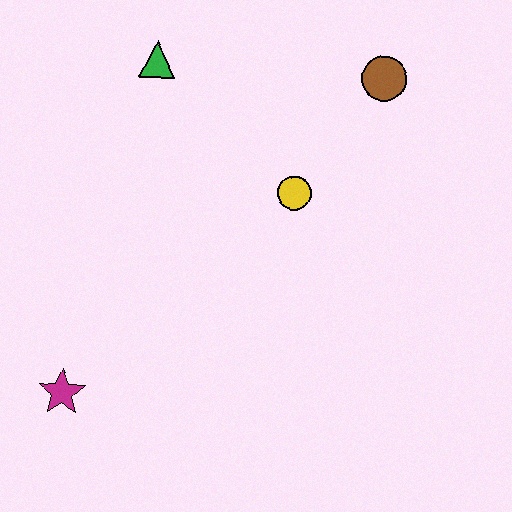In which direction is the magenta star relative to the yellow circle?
The magenta star is to the left of the yellow circle.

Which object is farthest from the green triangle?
The magenta star is farthest from the green triangle.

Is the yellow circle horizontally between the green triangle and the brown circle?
Yes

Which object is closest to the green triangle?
The yellow circle is closest to the green triangle.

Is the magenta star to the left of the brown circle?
Yes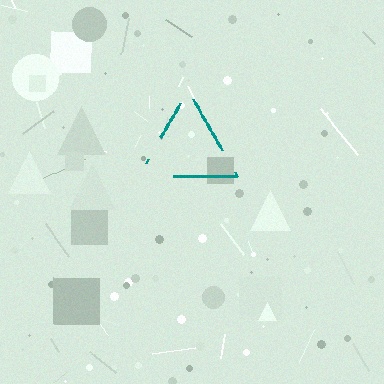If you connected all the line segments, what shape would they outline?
They would outline a triangle.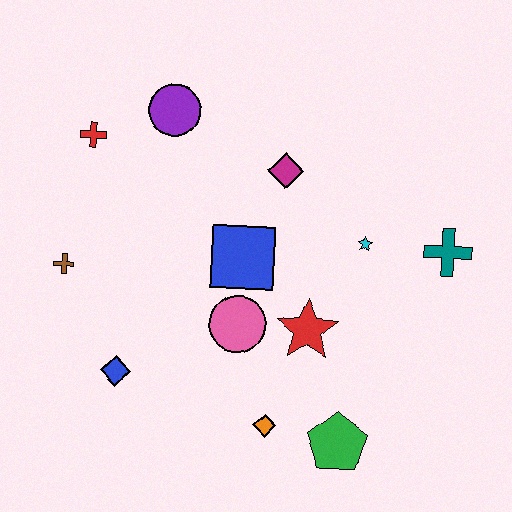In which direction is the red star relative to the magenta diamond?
The red star is below the magenta diamond.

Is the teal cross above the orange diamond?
Yes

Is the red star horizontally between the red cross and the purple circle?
No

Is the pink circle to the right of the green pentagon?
No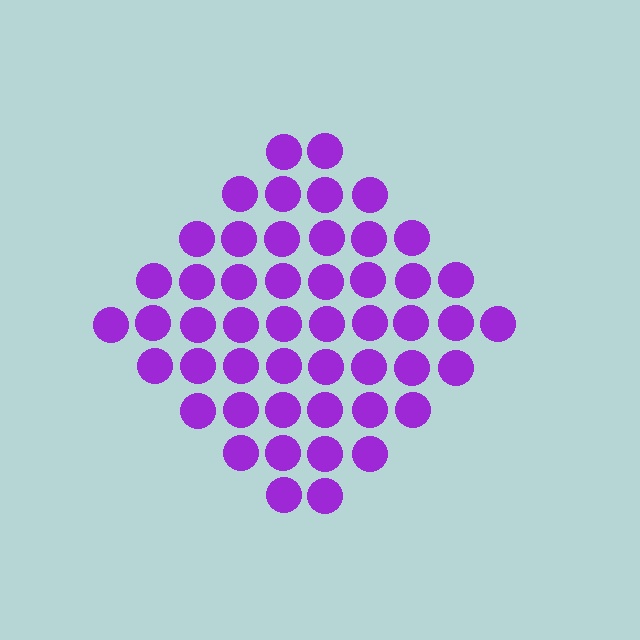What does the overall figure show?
The overall figure shows a diamond.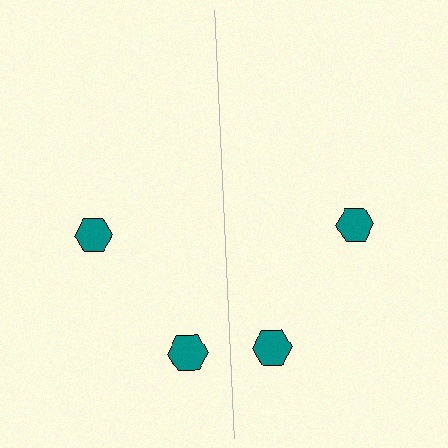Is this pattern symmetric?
Yes, this pattern has bilateral (reflection) symmetry.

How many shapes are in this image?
There are 4 shapes in this image.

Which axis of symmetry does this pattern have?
The pattern has a vertical axis of symmetry running through the center of the image.